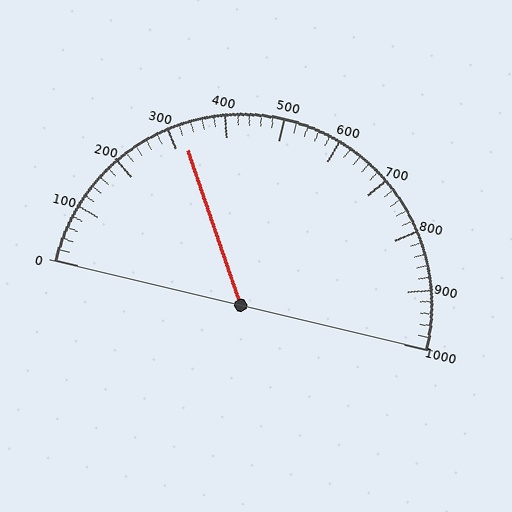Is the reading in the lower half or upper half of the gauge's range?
The reading is in the lower half of the range (0 to 1000).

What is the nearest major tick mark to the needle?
The nearest major tick mark is 300.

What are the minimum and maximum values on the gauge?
The gauge ranges from 0 to 1000.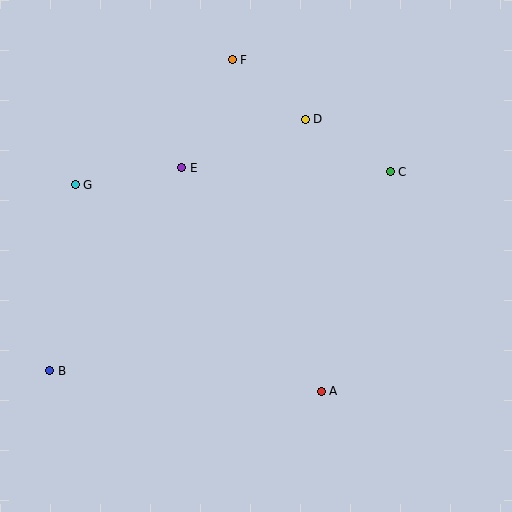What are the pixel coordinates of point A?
Point A is at (321, 391).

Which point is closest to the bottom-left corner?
Point B is closest to the bottom-left corner.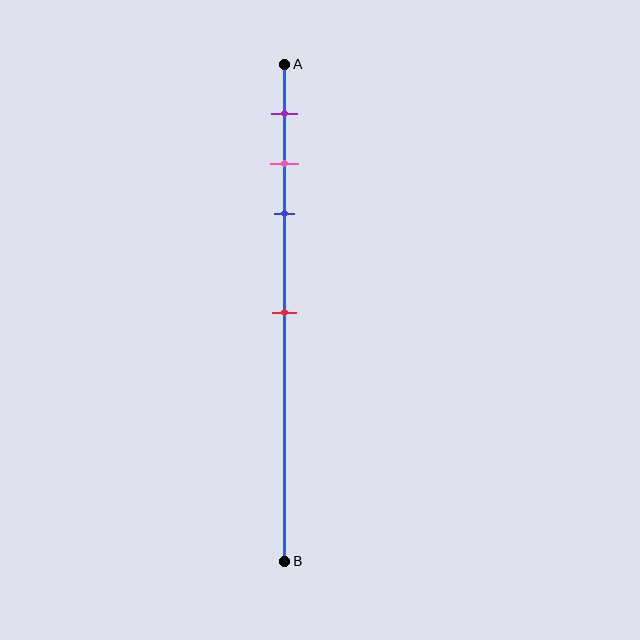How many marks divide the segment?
There are 4 marks dividing the segment.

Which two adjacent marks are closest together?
The pink and blue marks are the closest adjacent pair.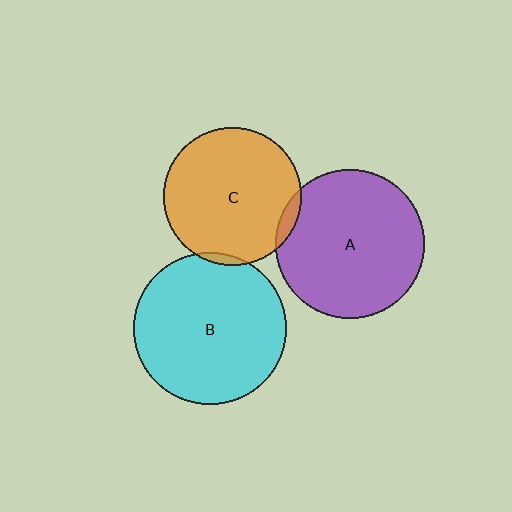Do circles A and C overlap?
Yes.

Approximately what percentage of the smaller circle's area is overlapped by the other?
Approximately 5%.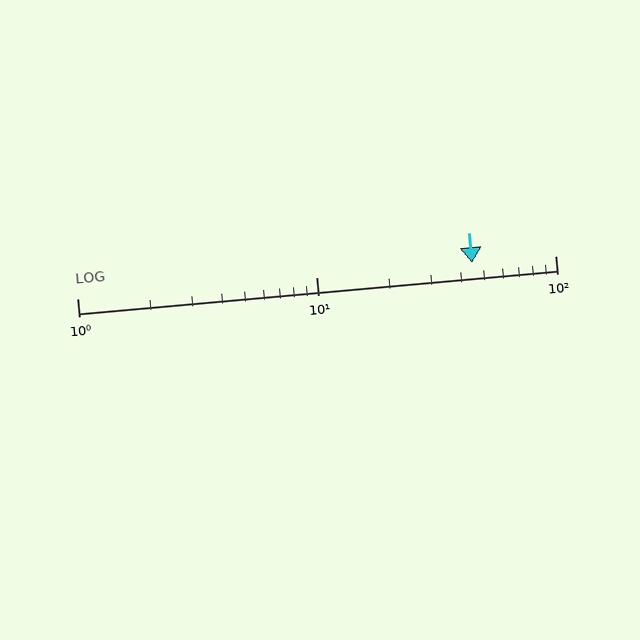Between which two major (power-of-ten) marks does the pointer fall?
The pointer is between 10 and 100.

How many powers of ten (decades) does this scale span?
The scale spans 2 decades, from 1 to 100.